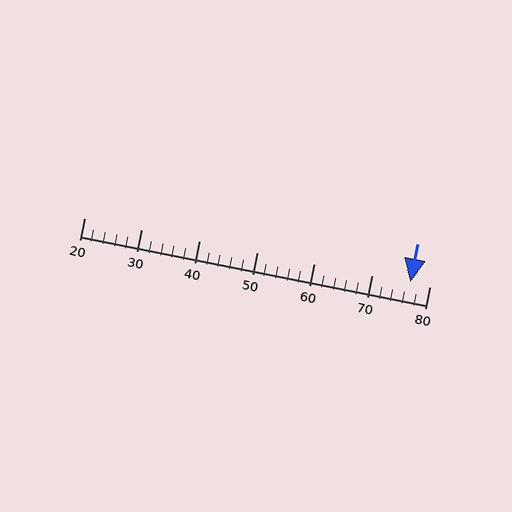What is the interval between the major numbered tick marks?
The major tick marks are spaced 10 units apart.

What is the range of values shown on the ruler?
The ruler shows values from 20 to 80.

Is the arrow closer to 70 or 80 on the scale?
The arrow is closer to 80.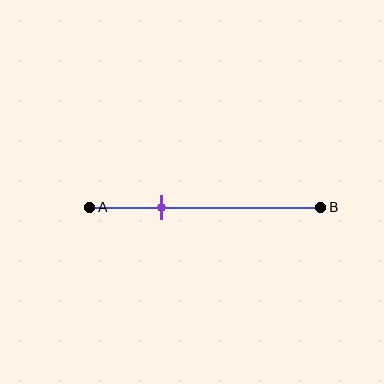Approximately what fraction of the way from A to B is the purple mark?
The purple mark is approximately 30% of the way from A to B.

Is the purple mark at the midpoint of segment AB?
No, the mark is at about 30% from A, not at the 50% midpoint.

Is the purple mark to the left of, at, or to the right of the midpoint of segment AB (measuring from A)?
The purple mark is to the left of the midpoint of segment AB.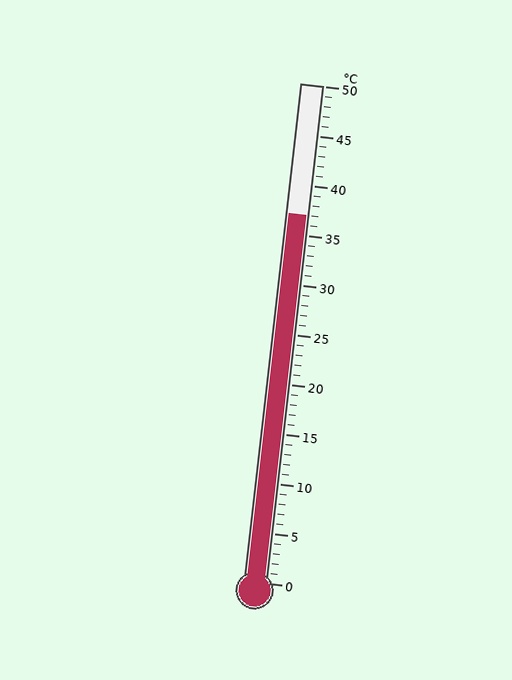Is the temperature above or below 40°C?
The temperature is below 40°C.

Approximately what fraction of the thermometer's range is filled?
The thermometer is filled to approximately 75% of its range.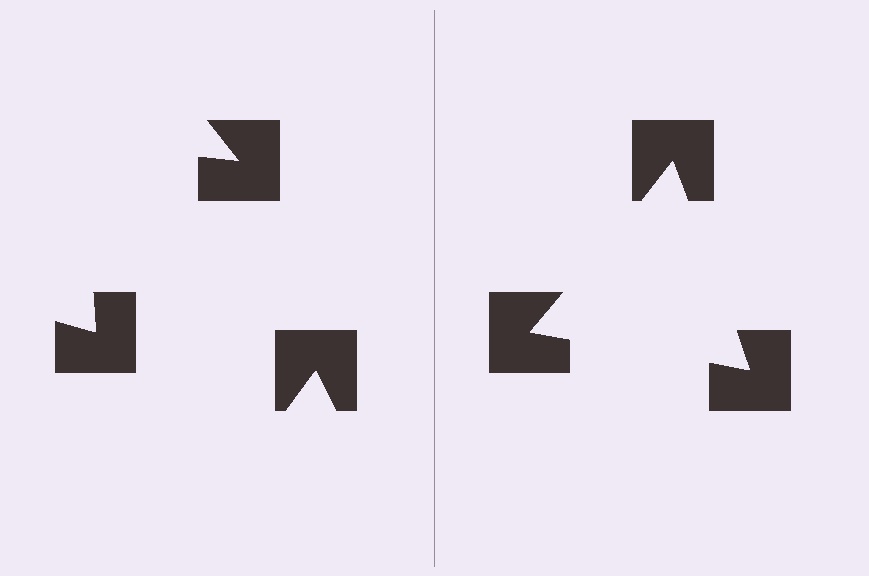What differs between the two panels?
The notched squares are positioned identically on both sides; only the wedge orientations differ. On the right they align to a triangle; on the left they are misaligned.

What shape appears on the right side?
An illusory triangle.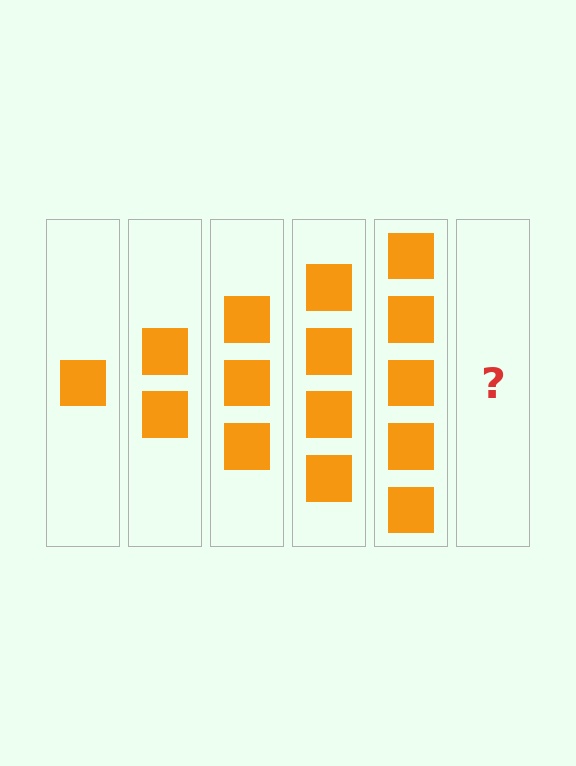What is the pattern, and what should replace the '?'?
The pattern is that each step adds one more square. The '?' should be 6 squares.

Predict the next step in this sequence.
The next step is 6 squares.